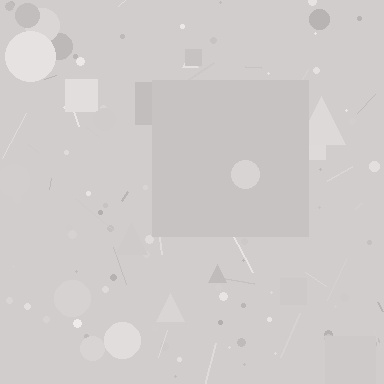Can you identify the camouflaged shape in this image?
The camouflaged shape is a square.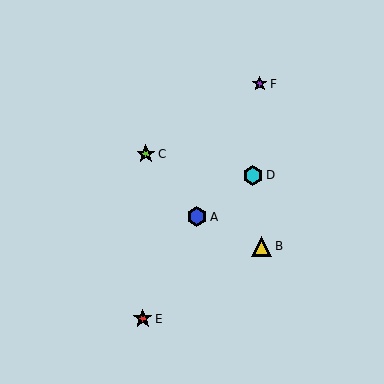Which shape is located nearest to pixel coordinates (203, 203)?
The blue hexagon (labeled A) at (197, 217) is nearest to that location.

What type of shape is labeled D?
Shape D is a cyan hexagon.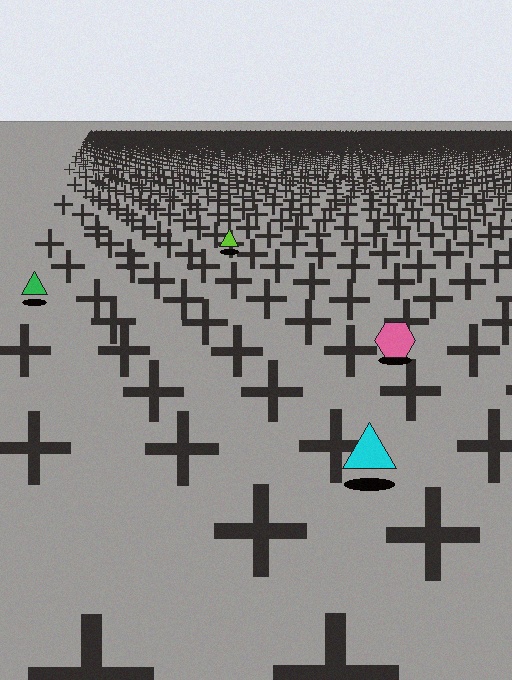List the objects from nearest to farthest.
From nearest to farthest: the cyan triangle, the pink hexagon, the green triangle, the lime triangle.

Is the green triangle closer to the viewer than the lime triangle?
Yes. The green triangle is closer — you can tell from the texture gradient: the ground texture is coarser near it.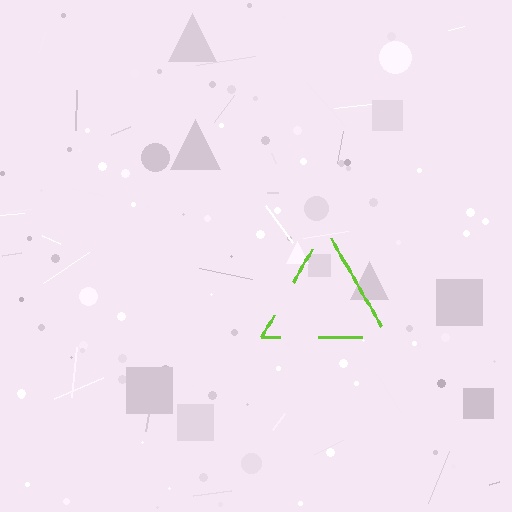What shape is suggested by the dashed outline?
The dashed outline suggests a triangle.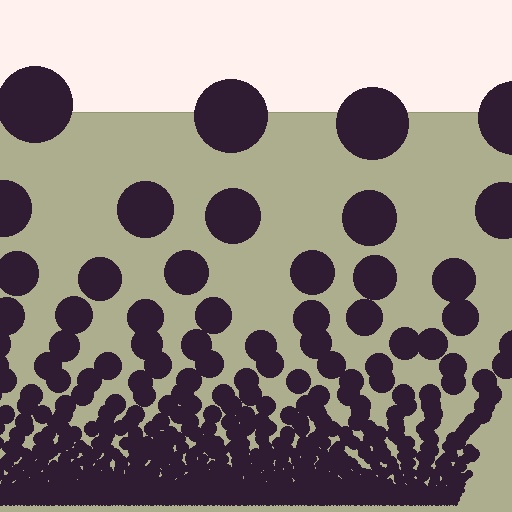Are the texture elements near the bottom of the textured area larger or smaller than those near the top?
Smaller. The gradient is inverted — elements near the bottom are smaller and denser.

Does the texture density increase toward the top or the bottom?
Density increases toward the bottom.